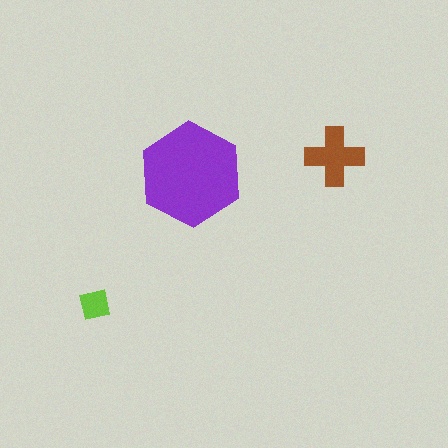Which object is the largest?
The purple hexagon.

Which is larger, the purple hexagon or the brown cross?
The purple hexagon.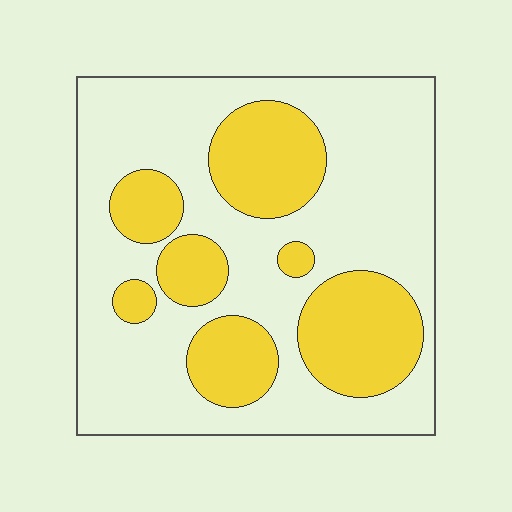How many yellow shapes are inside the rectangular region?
7.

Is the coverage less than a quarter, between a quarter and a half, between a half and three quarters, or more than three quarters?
Between a quarter and a half.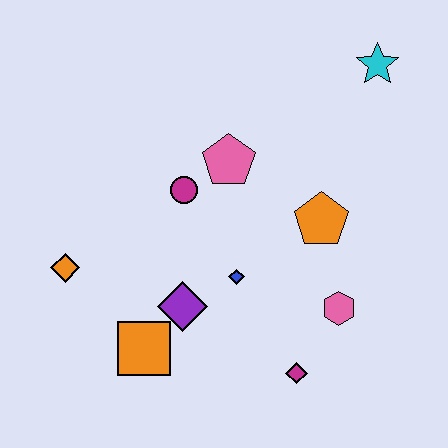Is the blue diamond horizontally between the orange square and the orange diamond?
No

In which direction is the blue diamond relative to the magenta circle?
The blue diamond is below the magenta circle.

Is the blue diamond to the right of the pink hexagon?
No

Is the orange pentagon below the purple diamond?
No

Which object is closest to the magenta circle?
The pink pentagon is closest to the magenta circle.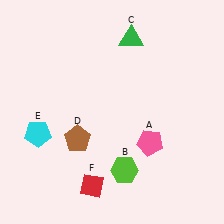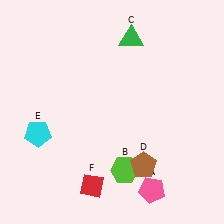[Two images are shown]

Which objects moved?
The objects that moved are: the pink pentagon (A), the brown pentagon (D).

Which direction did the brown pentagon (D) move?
The brown pentagon (D) moved right.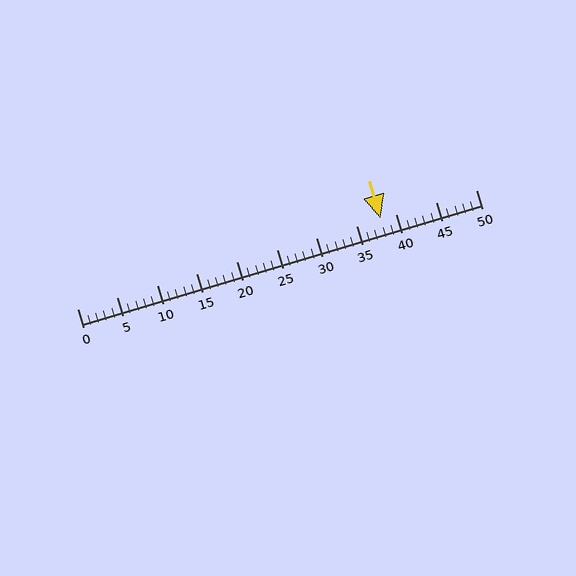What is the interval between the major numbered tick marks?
The major tick marks are spaced 5 units apart.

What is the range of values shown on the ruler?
The ruler shows values from 0 to 50.